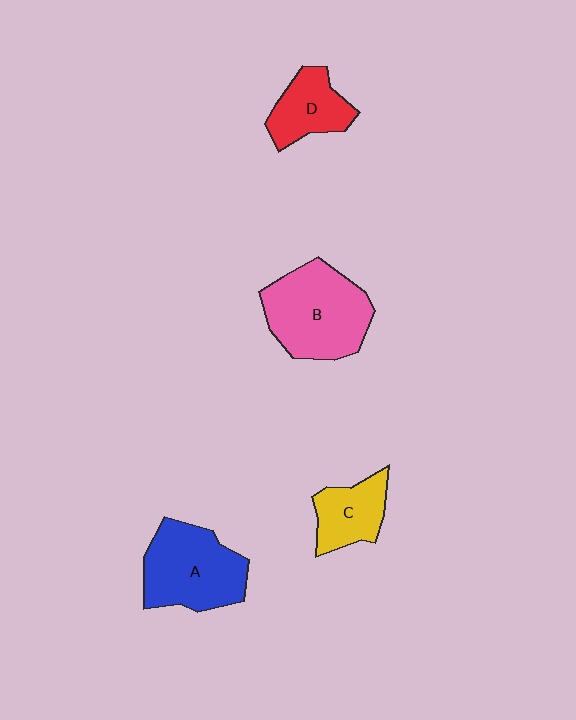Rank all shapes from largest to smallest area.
From largest to smallest: B (pink), A (blue), D (red), C (yellow).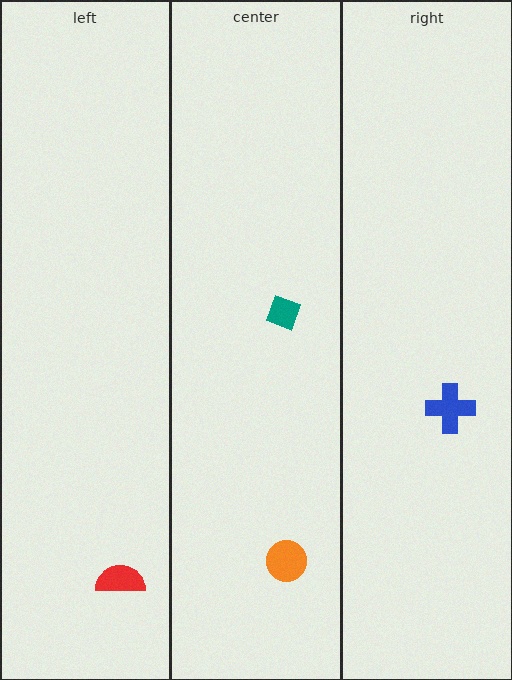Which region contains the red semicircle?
The left region.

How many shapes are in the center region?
2.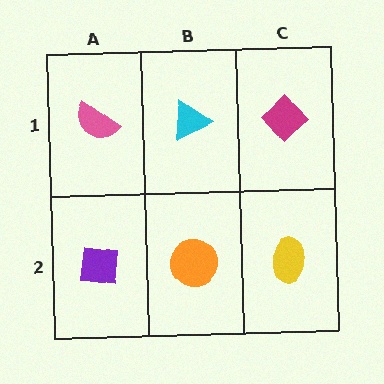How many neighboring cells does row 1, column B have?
3.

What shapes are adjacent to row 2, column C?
A magenta diamond (row 1, column C), an orange circle (row 2, column B).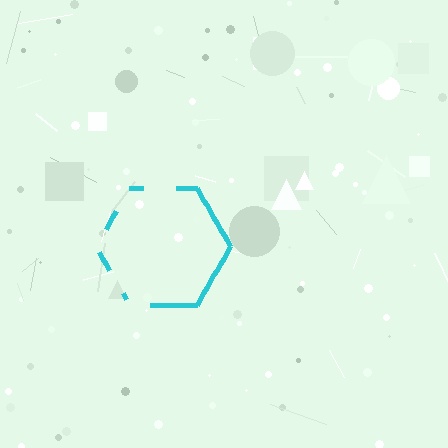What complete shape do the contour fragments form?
The contour fragments form a hexagon.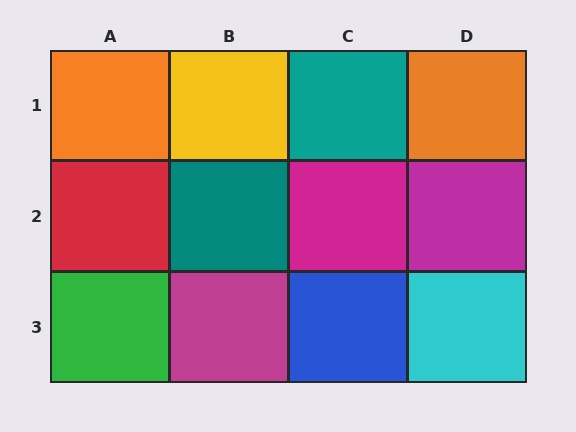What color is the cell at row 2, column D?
Magenta.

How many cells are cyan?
1 cell is cyan.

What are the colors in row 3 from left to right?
Green, magenta, blue, cyan.